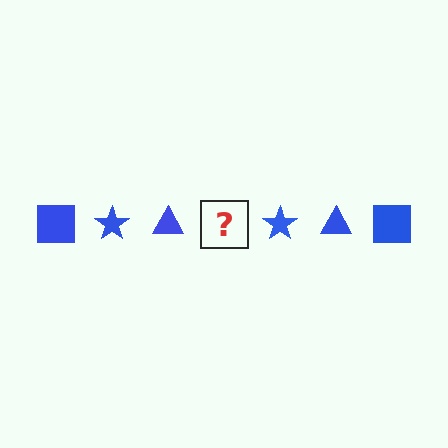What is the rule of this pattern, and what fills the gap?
The rule is that the pattern cycles through square, star, triangle shapes in blue. The gap should be filled with a blue square.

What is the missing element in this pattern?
The missing element is a blue square.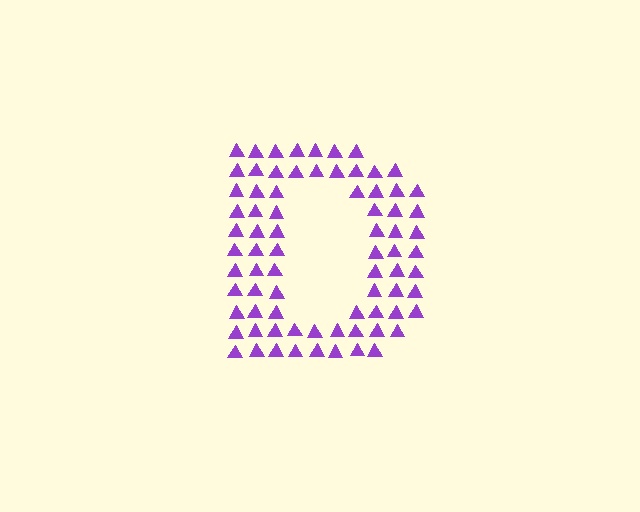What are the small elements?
The small elements are triangles.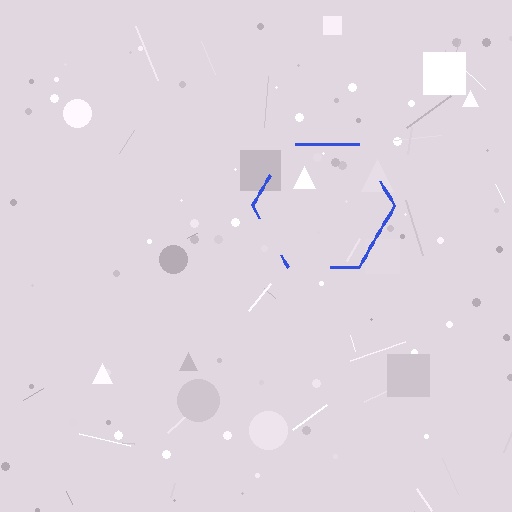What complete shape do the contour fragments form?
The contour fragments form a hexagon.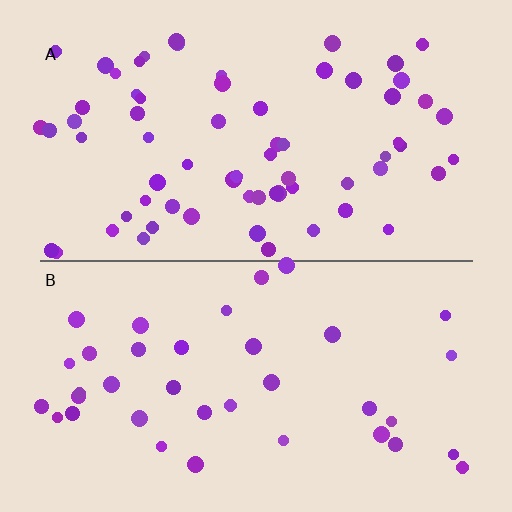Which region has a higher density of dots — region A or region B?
A (the top).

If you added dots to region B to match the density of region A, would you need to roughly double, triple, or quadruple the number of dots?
Approximately double.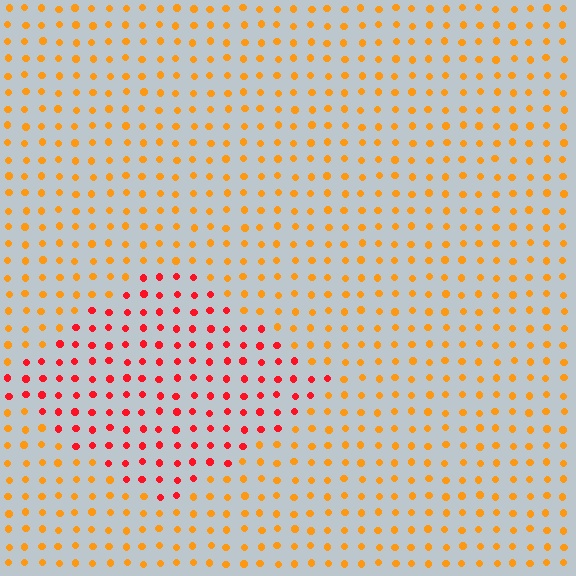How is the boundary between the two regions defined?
The boundary is defined purely by a slight shift in hue (about 40 degrees). Spacing, size, and orientation are identical on both sides.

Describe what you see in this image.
The image is filled with small orange elements in a uniform arrangement. A diamond-shaped region is visible where the elements are tinted to a slightly different hue, forming a subtle color boundary.